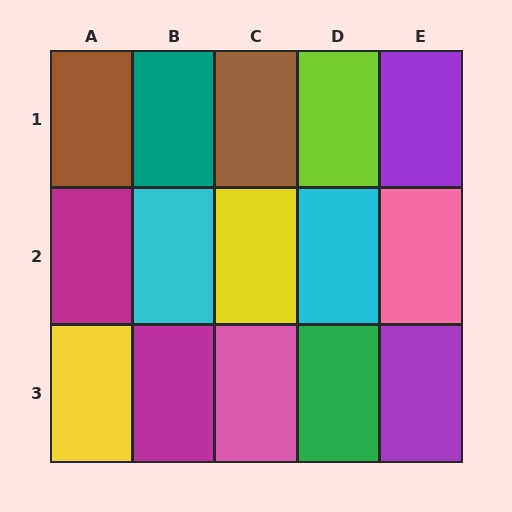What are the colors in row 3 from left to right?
Yellow, magenta, pink, green, purple.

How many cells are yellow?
2 cells are yellow.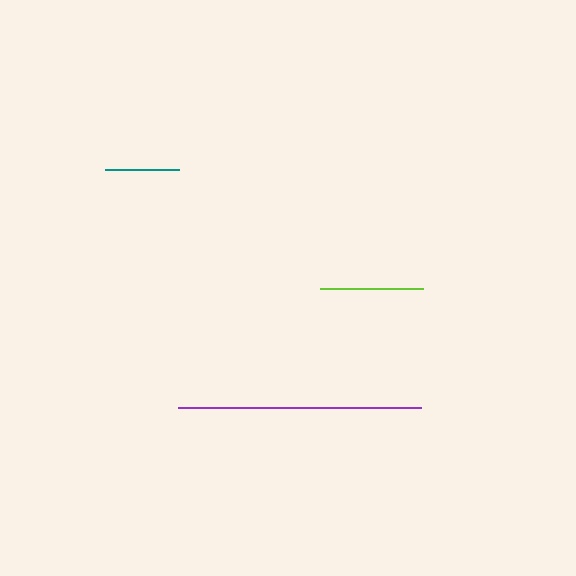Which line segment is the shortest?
The teal line is the shortest at approximately 74 pixels.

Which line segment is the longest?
The purple line is the longest at approximately 243 pixels.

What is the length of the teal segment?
The teal segment is approximately 74 pixels long.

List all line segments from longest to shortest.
From longest to shortest: purple, lime, teal.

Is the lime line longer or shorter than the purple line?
The purple line is longer than the lime line.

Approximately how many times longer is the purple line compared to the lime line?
The purple line is approximately 2.4 times the length of the lime line.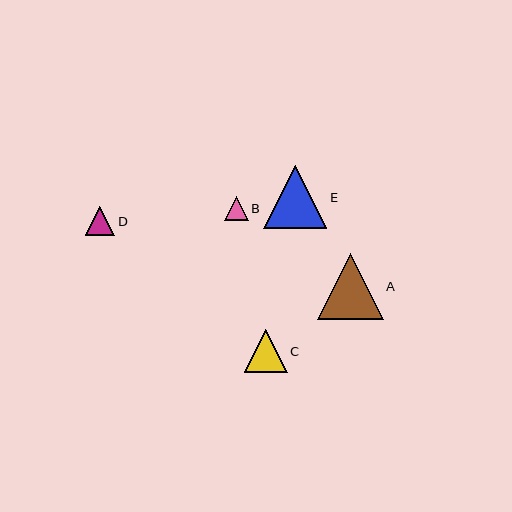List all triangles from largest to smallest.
From largest to smallest: A, E, C, D, B.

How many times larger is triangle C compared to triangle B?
Triangle C is approximately 1.8 times the size of triangle B.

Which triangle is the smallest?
Triangle B is the smallest with a size of approximately 24 pixels.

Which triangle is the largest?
Triangle A is the largest with a size of approximately 66 pixels.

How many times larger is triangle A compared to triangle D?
Triangle A is approximately 2.3 times the size of triangle D.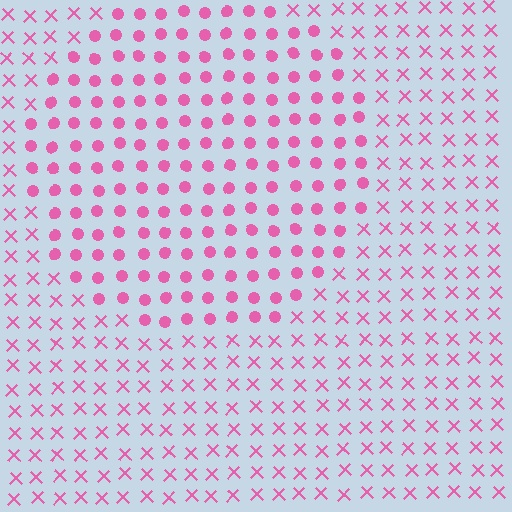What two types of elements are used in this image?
The image uses circles inside the circle region and X marks outside it.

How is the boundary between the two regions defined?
The boundary is defined by a change in element shape: circles inside vs. X marks outside. All elements share the same color and spacing.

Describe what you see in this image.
The image is filled with small pink elements arranged in a uniform grid. A circle-shaped region contains circles, while the surrounding area contains X marks. The boundary is defined purely by the change in element shape.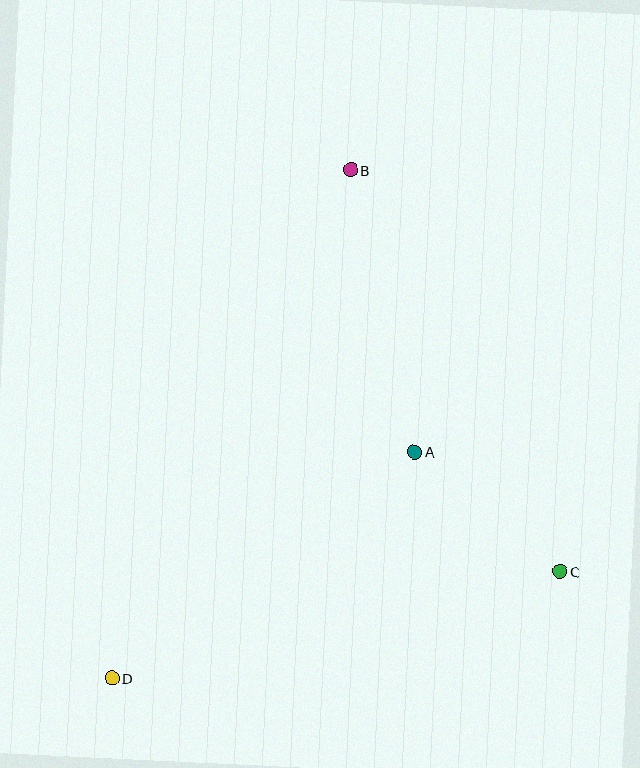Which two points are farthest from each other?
Points B and D are farthest from each other.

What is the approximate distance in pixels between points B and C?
The distance between B and C is approximately 453 pixels.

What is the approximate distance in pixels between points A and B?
The distance between A and B is approximately 289 pixels.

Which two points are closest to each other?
Points A and C are closest to each other.